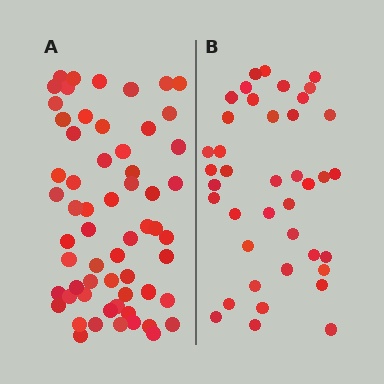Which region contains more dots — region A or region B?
Region A (the left region) has more dots.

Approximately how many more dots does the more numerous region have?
Region A has approximately 20 more dots than region B.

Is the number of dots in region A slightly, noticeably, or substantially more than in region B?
Region A has substantially more. The ratio is roughly 1.5 to 1.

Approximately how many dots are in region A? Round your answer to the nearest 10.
About 60 dots.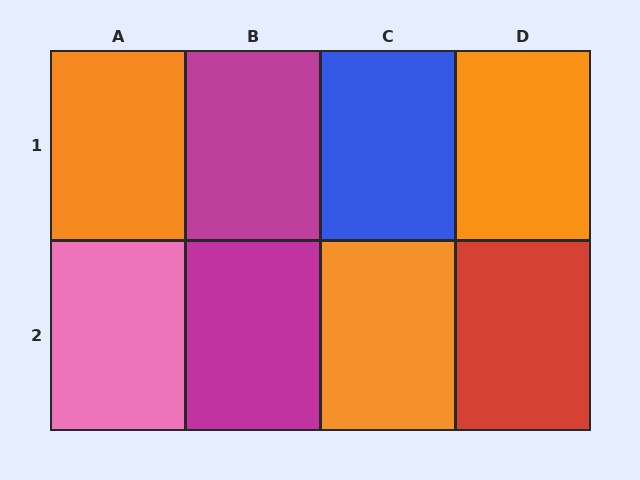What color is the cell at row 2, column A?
Pink.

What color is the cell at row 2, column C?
Orange.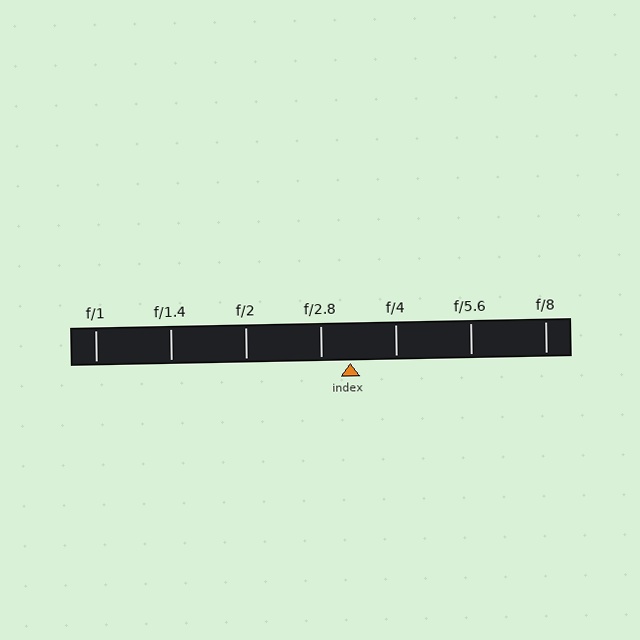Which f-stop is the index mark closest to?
The index mark is closest to f/2.8.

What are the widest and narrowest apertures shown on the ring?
The widest aperture shown is f/1 and the narrowest is f/8.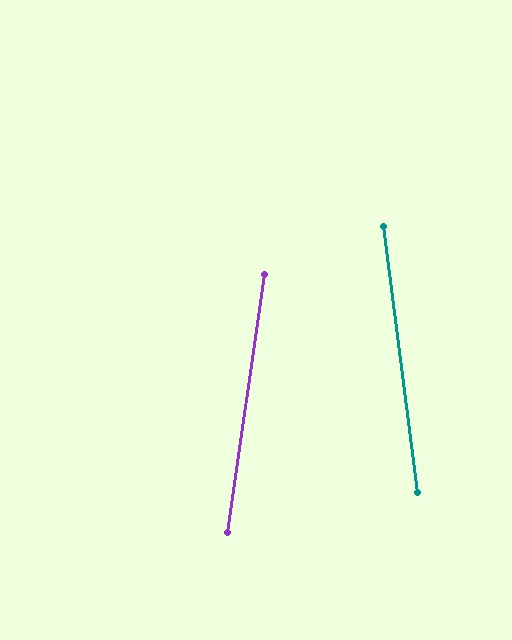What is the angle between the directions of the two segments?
Approximately 15 degrees.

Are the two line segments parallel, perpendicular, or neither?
Neither parallel nor perpendicular — they differ by about 15°.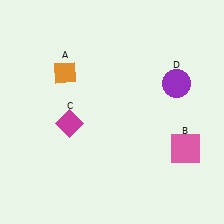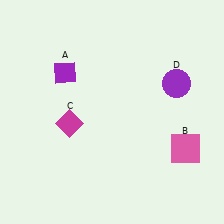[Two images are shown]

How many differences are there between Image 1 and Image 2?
There is 1 difference between the two images.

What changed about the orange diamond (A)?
In Image 1, A is orange. In Image 2, it changed to purple.